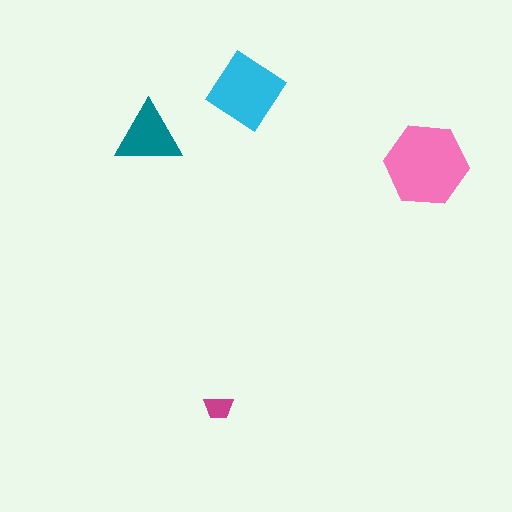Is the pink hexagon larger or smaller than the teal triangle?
Larger.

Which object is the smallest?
The magenta trapezoid.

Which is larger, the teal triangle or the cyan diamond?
The cyan diamond.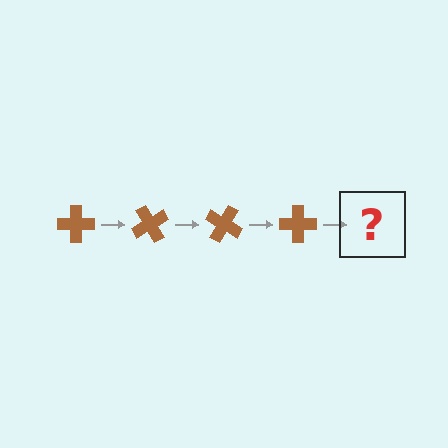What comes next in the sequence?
The next element should be a brown cross rotated 240 degrees.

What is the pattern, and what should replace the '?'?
The pattern is that the cross rotates 60 degrees each step. The '?' should be a brown cross rotated 240 degrees.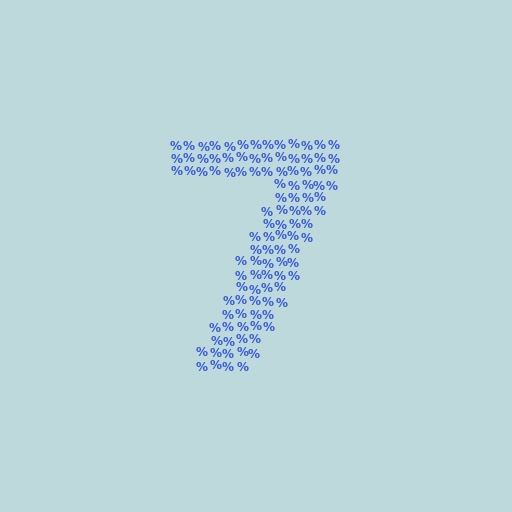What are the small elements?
The small elements are percent signs.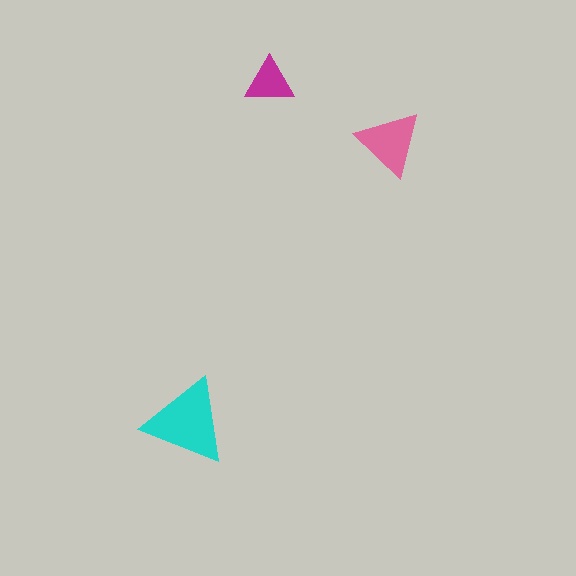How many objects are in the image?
There are 3 objects in the image.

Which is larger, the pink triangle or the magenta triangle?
The pink one.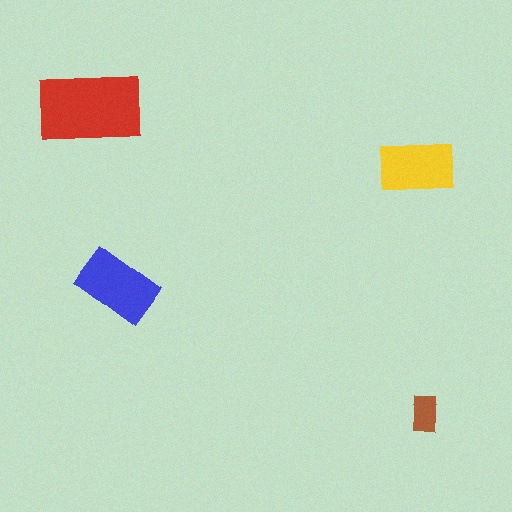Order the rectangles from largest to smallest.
the red one, the blue one, the yellow one, the brown one.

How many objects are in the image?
There are 4 objects in the image.